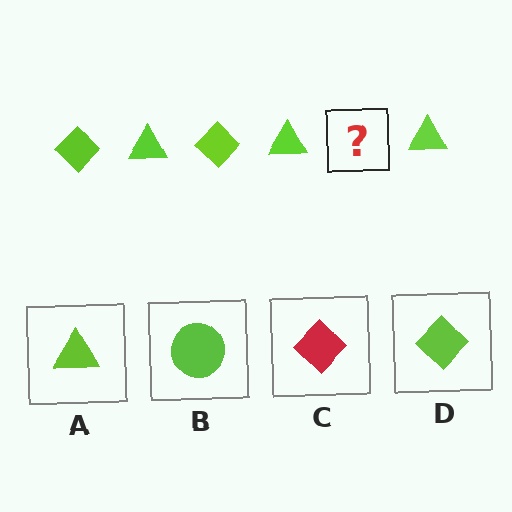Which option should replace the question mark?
Option D.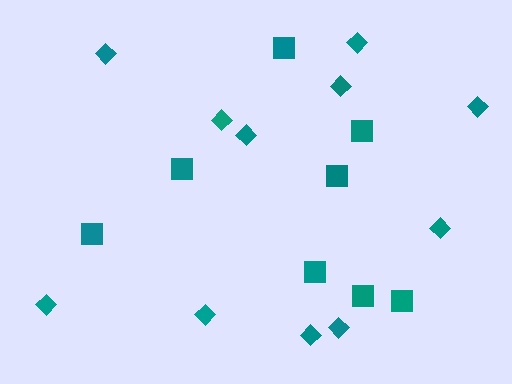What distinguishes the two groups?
There are 2 groups: one group of diamonds (11) and one group of squares (8).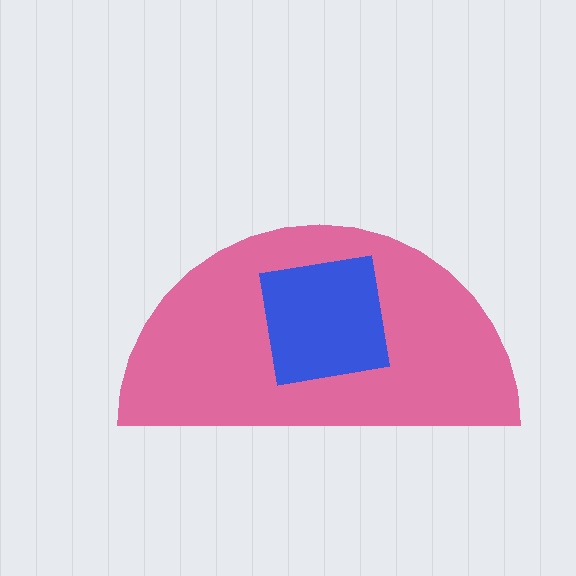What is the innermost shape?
The blue square.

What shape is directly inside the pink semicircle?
The blue square.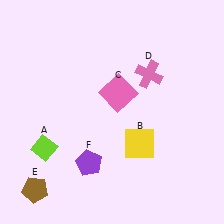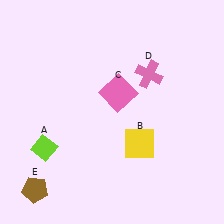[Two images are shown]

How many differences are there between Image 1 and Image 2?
There is 1 difference between the two images.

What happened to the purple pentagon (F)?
The purple pentagon (F) was removed in Image 2. It was in the bottom-left area of Image 1.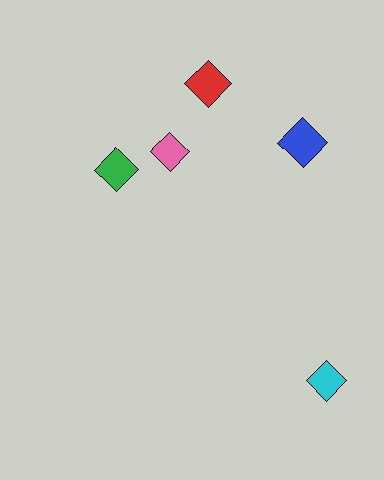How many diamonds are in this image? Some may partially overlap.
There are 5 diamonds.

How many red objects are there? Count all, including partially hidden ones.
There is 1 red object.